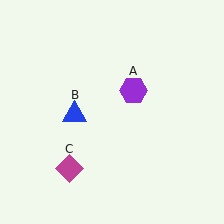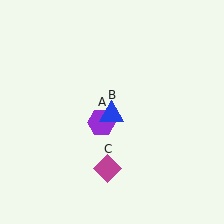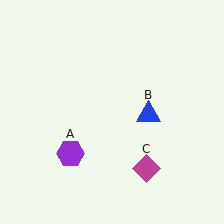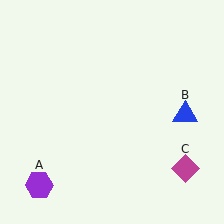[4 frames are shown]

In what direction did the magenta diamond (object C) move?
The magenta diamond (object C) moved right.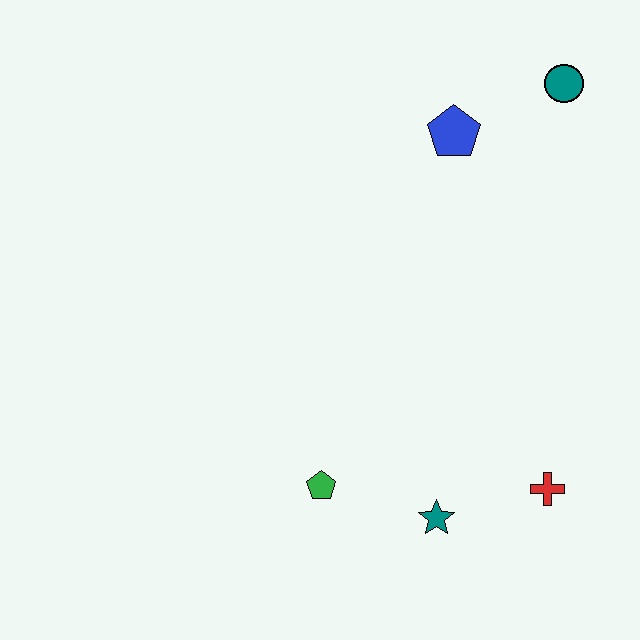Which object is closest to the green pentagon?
The teal star is closest to the green pentagon.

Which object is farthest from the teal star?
The teal circle is farthest from the teal star.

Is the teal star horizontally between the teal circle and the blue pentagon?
No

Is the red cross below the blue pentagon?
Yes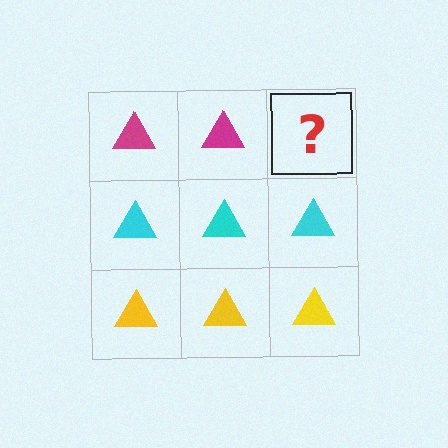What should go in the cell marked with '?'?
The missing cell should contain a magenta triangle.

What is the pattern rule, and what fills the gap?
The rule is that each row has a consistent color. The gap should be filled with a magenta triangle.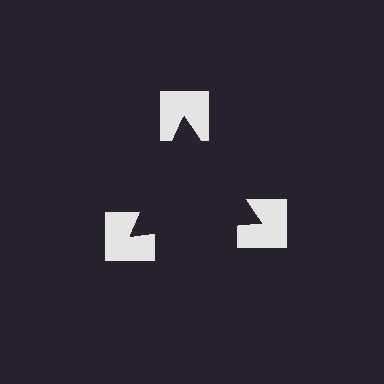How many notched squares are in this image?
There are 3 — one at each vertex of the illusory triangle.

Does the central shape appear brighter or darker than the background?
It typically appears slightly darker than the background, even though no actual brightness change is drawn.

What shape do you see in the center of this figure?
An illusory triangle — its edges are inferred from the aligned wedge cuts in the notched squares, not physically drawn.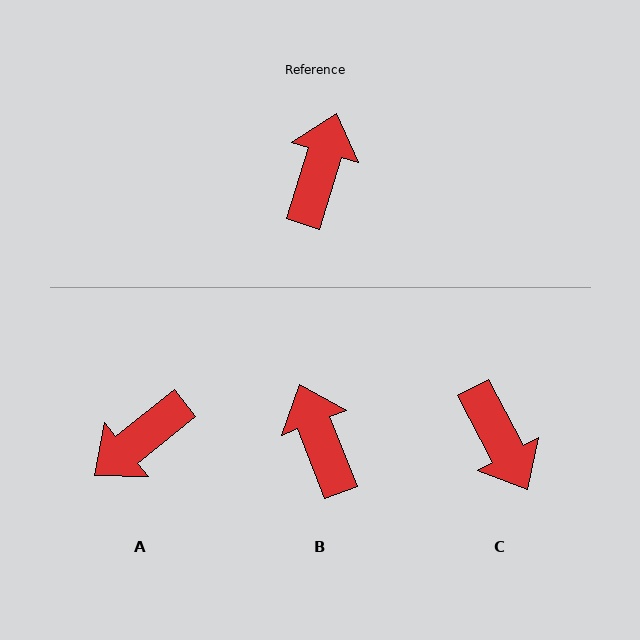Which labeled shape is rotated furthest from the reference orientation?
A, about 146 degrees away.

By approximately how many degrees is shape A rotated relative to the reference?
Approximately 146 degrees counter-clockwise.